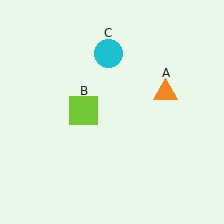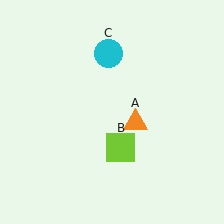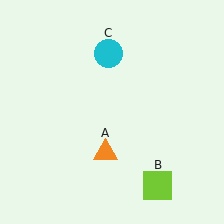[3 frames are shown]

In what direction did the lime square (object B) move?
The lime square (object B) moved down and to the right.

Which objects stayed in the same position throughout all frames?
Cyan circle (object C) remained stationary.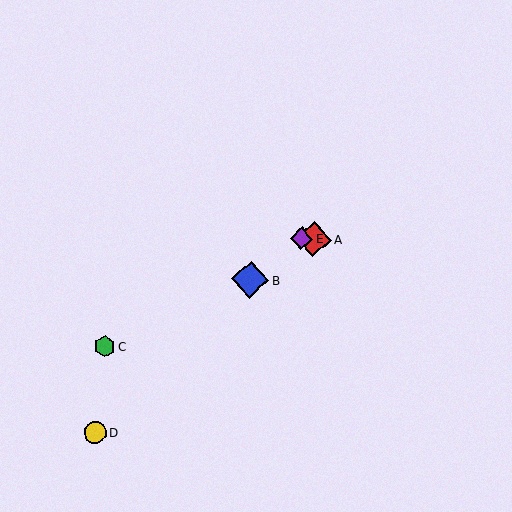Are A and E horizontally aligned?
Yes, both are at y≈239.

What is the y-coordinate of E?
Object E is at y≈238.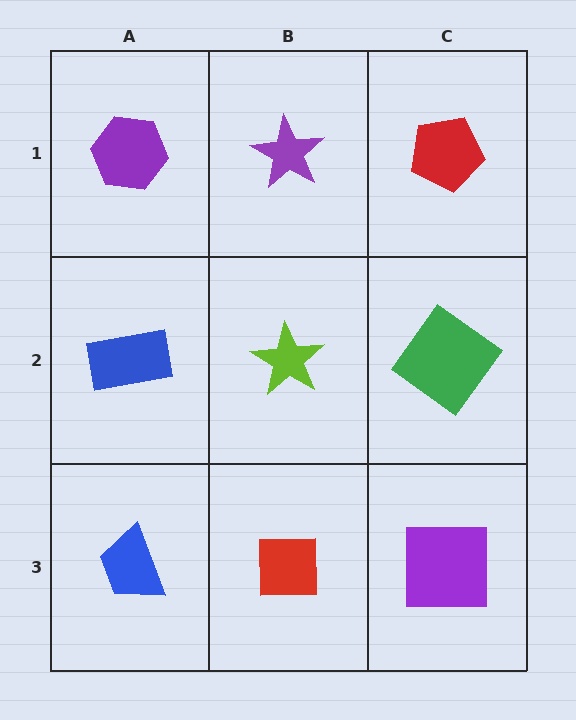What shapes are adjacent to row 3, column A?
A blue rectangle (row 2, column A), a red square (row 3, column B).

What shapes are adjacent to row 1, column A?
A blue rectangle (row 2, column A), a purple star (row 1, column B).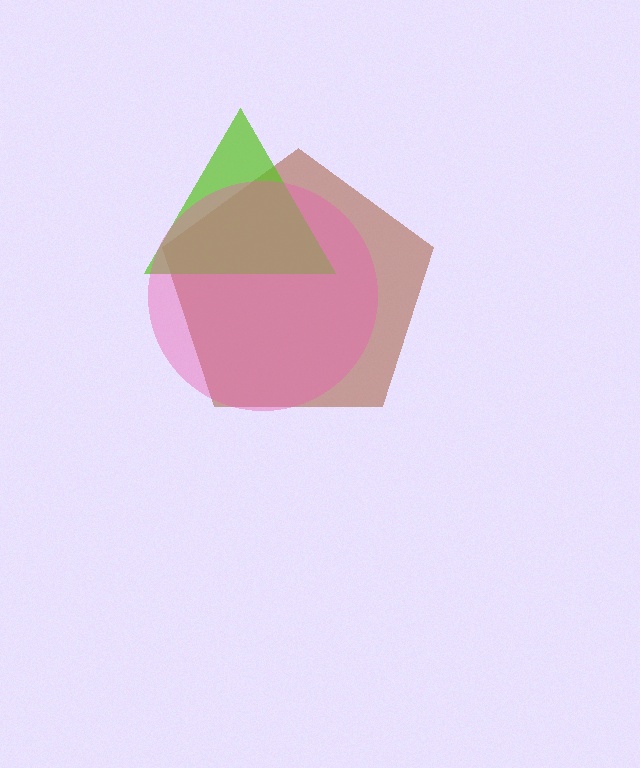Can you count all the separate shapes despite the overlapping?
Yes, there are 3 separate shapes.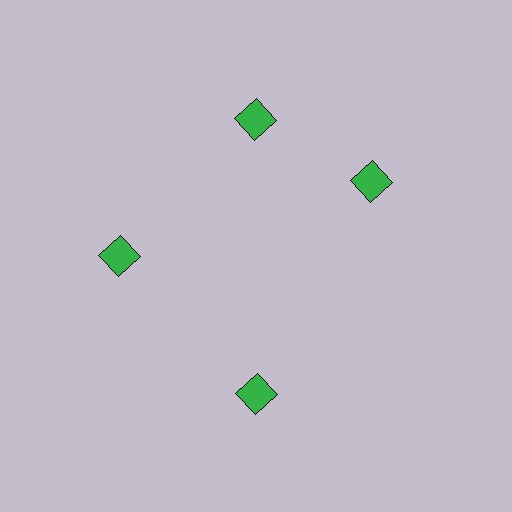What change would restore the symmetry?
The symmetry would be restored by rotating it back into even spacing with its neighbors so that all 4 squares sit at equal angles and equal distance from the center.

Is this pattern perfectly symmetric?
No. The 4 green squares are arranged in a ring, but one element near the 3 o'clock position is rotated out of alignment along the ring, breaking the 4-fold rotational symmetry.